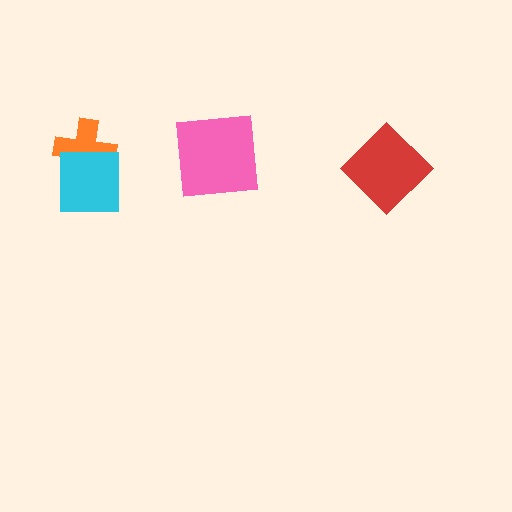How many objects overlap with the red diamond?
0 objects overlap with the red diamond.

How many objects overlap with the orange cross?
1 object overlaps with the orange cross.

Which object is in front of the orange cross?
The cyan square is in front of the orange cross.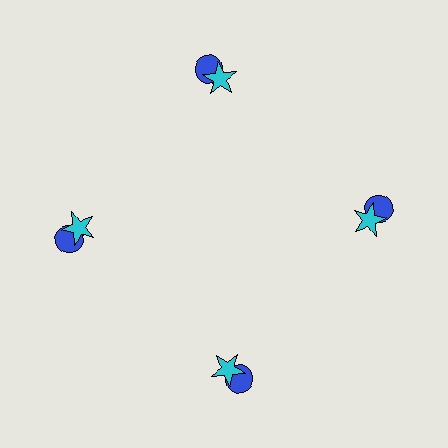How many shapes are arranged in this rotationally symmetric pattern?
There are 8 shapes, arranged in 4 groups of 2.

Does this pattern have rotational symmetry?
Yes, this pattern has 4-fold rotational symmetry. It looks the same after rotating 90 degrees around the center.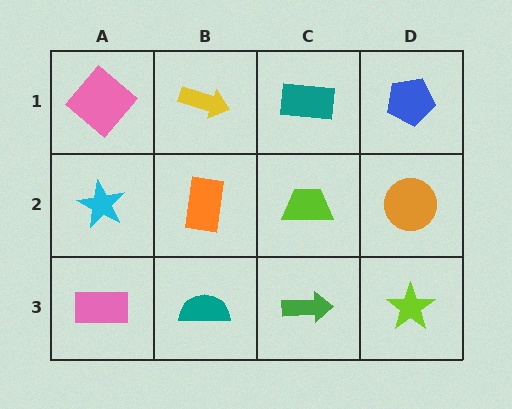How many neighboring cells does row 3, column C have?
3.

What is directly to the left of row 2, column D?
A lime trapezoid.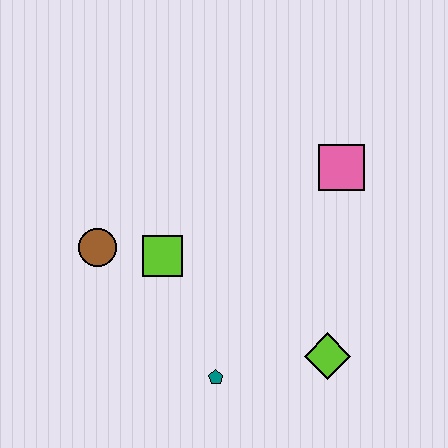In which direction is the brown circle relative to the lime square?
The brown circle is to the left of the lime square.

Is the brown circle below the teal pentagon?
No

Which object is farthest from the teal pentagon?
The pink square is farthest from the teal pentagon.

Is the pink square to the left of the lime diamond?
No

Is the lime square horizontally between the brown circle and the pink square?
Yes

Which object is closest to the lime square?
The brown circle is closest to the lime square.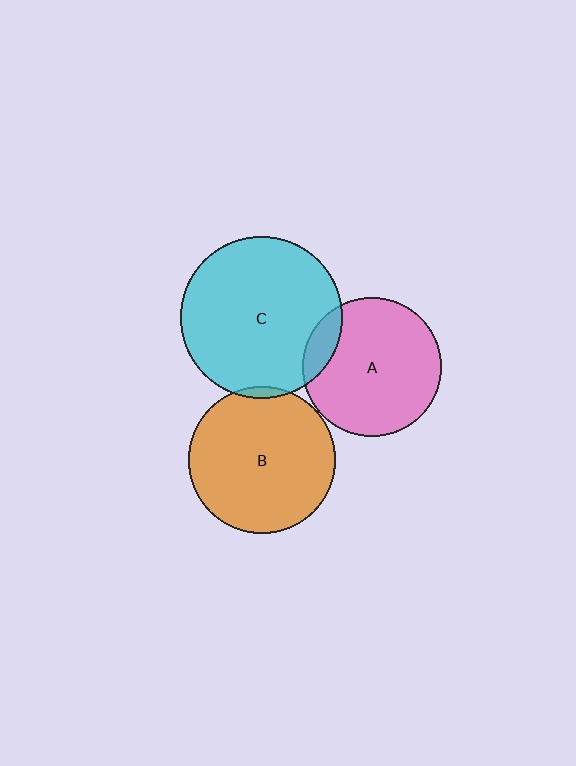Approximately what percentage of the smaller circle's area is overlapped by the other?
Approximately 5%.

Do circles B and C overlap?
Yes.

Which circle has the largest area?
Circle C (cyan).